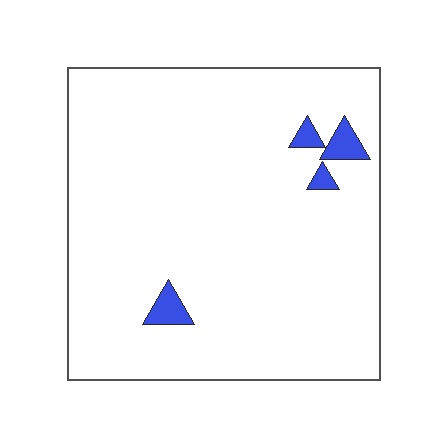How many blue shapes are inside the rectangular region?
4.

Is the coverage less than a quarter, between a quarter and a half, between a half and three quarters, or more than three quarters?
Less than a quarter.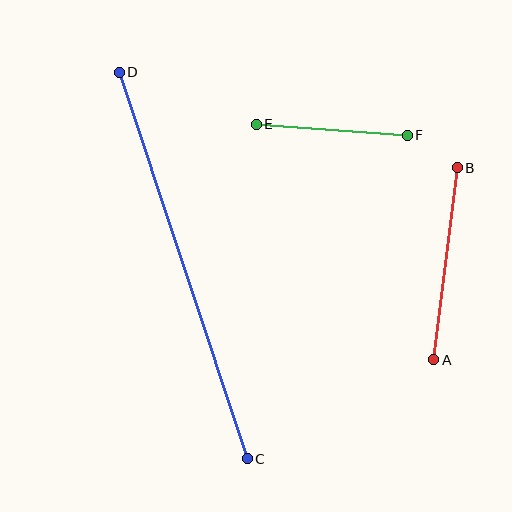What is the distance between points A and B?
The distance is approximately 193 pixels.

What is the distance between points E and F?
The distance is approximately 152 pixels.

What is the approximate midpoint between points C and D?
The midpoint is at approximately (183, 265) pixels.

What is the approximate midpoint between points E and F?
The midpoint is at approximately (332, 130) pixels.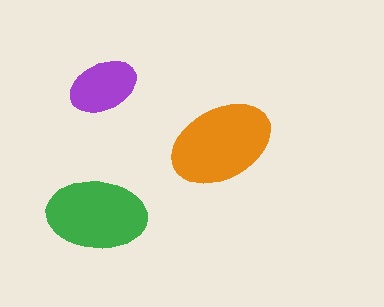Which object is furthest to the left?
The green ellipse is leftmost.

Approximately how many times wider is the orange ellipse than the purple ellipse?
About 1.5 times wider.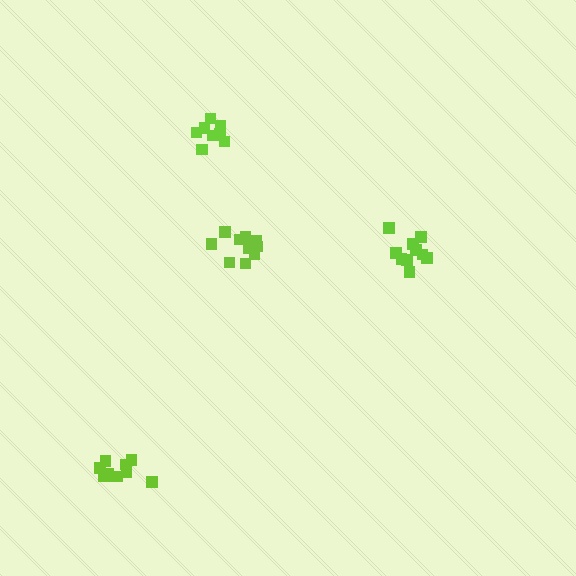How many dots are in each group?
Group 1: 10 dots, Group 2: 12 dots, Group 3: 12 dots, Group 4: 8 dots (42 total).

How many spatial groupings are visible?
There are 4 spatial groupings.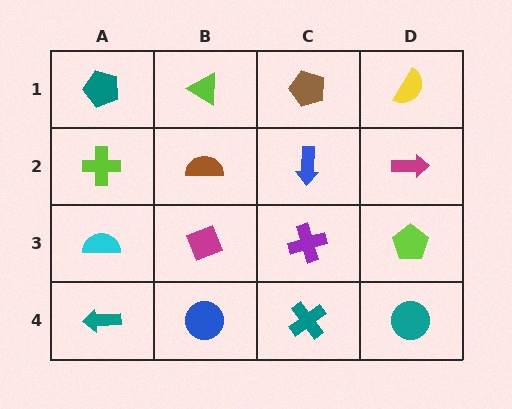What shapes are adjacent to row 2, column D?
A yellow semicircle (row 1, column D), a lime pentagon (row 3, column D), a blue arrow (row 2, column C).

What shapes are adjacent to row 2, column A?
A teal pentagon (row 1, column A), a cyan semicircle (row 3, column A), a brown semicircle (row 2, column B).